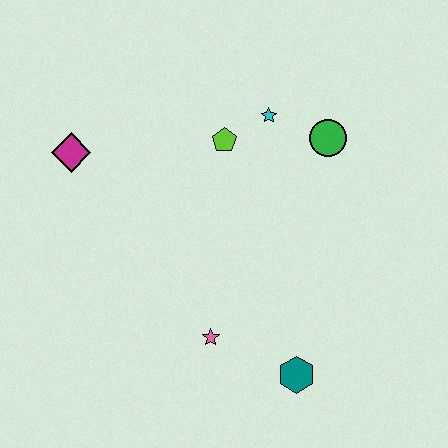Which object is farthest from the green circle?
The magenta diamond is farthest from the green circle.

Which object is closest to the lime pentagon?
The cyan star is closest to the lime pentagon.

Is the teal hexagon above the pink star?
No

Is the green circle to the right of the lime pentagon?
Yes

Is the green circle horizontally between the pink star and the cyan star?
No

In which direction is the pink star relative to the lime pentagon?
The pink star is below the lime pentagon.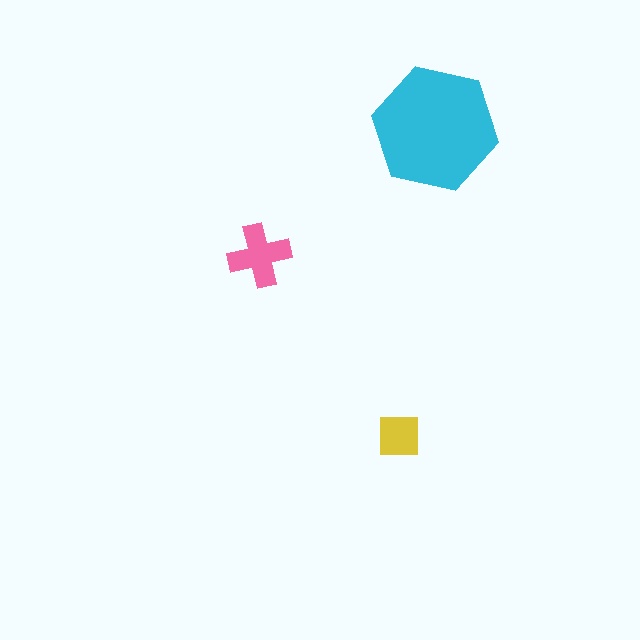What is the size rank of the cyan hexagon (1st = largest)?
1st.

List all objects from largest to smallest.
The cyan hexagon, the pink cross, the yellow square.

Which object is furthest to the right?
The cyan hexagon is rightmost.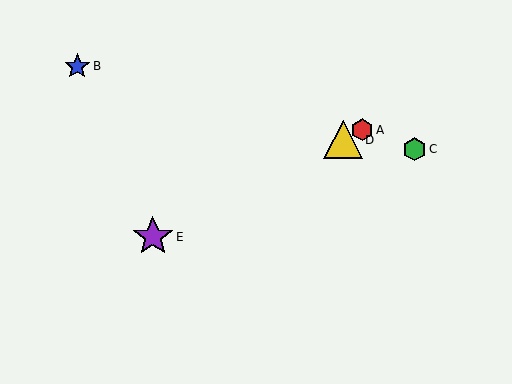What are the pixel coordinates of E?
Object E is at (153, 237).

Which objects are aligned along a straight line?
Objects A, D, E are aligned along a straight line.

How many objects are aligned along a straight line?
3 objects (A, D, E) are aligned along a straight line.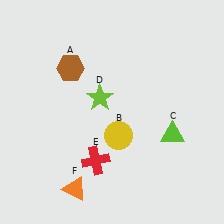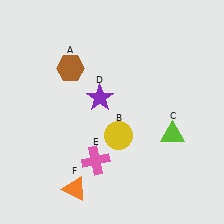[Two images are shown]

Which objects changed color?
D changed from lime to purple. E changed from red to pink.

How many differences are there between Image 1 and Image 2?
There are 2 differences between the two images.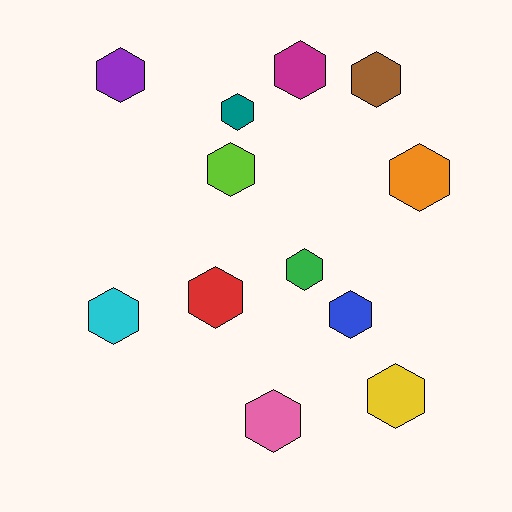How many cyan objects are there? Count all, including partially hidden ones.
There is 1 cyan object.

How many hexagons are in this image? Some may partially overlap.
There are 12 hexagons.